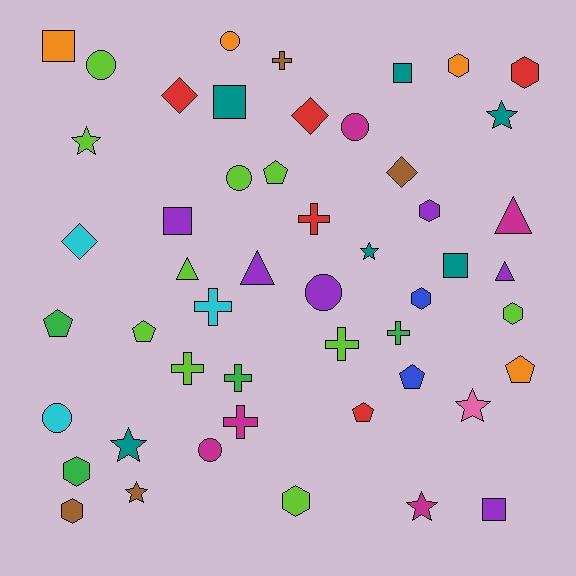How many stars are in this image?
There are 7 stars.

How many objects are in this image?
There are 50 objects.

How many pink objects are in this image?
There is 1 pink object.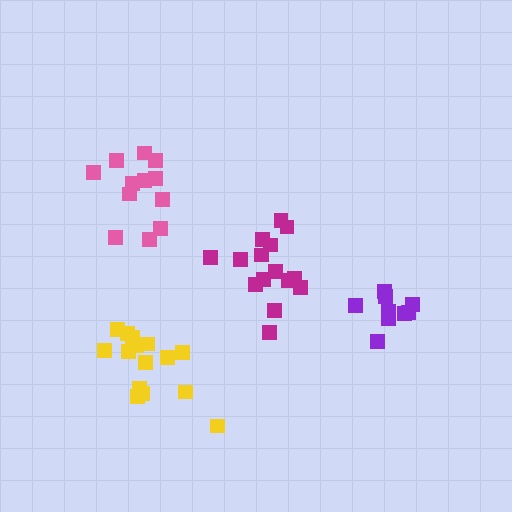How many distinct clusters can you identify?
There are 4 distinct clusters.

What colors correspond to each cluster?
The clusters are colored: pink, magenta, yellow, purple.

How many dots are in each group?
Group 1: 12 dots, Group 2: 15 dots, Group 3: 15 dots, Group 4: 9 dots (51 total).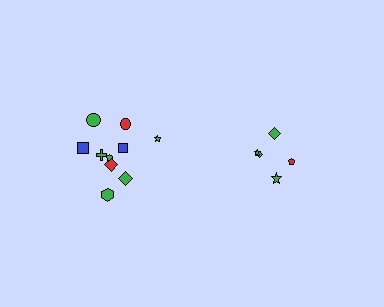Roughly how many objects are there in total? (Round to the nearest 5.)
Roughly 15 objects in total.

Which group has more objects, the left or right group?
The left group.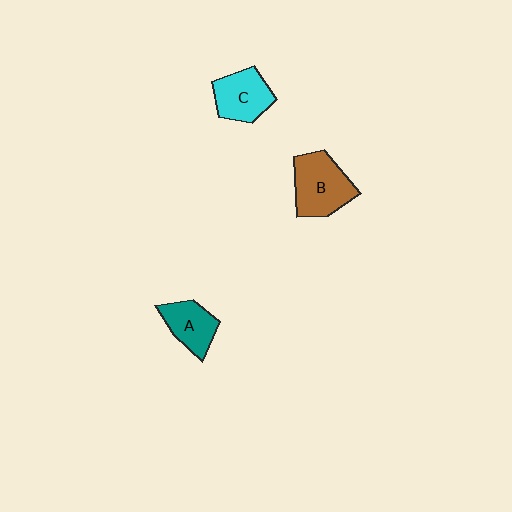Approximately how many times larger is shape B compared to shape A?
Approximately 1.5 times.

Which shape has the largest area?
Shape B (brown).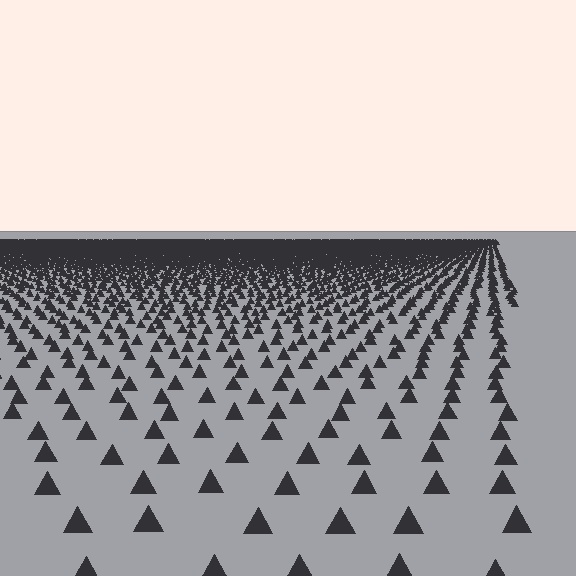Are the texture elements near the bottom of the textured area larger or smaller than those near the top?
Larger. Near the bottom, elements are closer to the viewer and appear at a bigger on-screen size.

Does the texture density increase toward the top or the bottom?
Density increases toward the top.